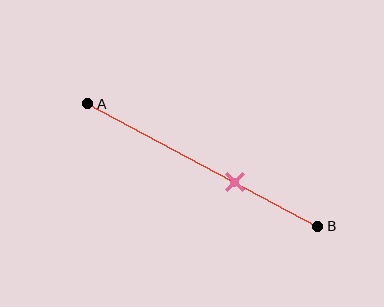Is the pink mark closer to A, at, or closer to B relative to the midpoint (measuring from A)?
The pink mark is closer to point B than the midpoint of segment AB.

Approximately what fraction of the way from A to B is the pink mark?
The pink mark is approximately 65% of the way from A to B.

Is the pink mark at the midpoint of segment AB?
No, the mark is at about 65% from A, not at the 50% midpoint.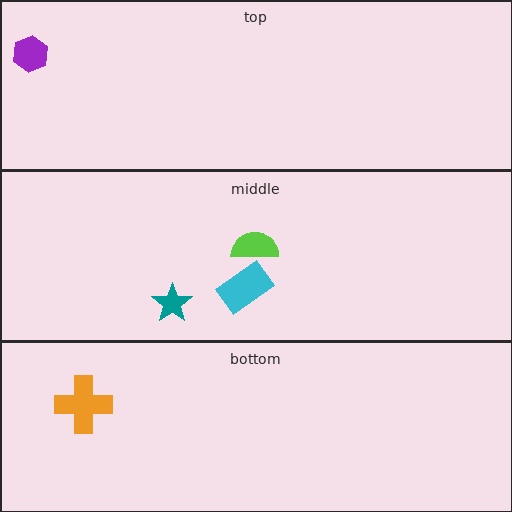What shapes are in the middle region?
The cyan rectangle, the lime semicircle, the teal star.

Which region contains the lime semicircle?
The middle region.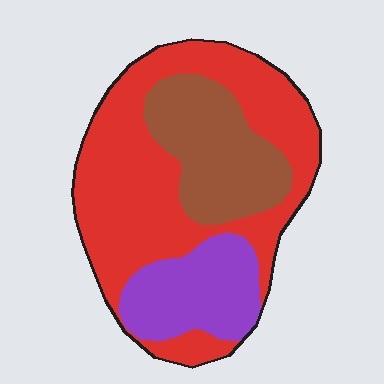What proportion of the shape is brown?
Brown covers 24% of the shape.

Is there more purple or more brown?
Brown.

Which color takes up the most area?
Red, at roughly 55%.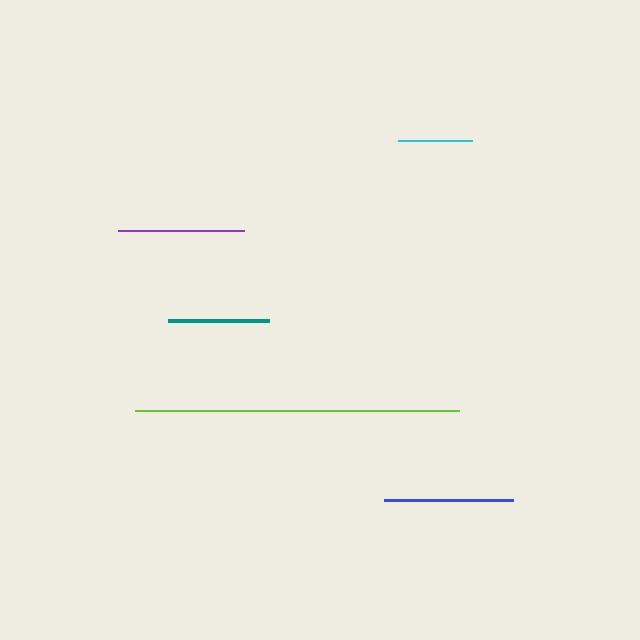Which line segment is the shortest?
The cyan line is the shortest at approximately 74 pixels.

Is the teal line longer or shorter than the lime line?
The lime line is longer than the teal line.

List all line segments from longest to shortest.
From longest to shortest: lime, blue, purple, teal, cyan.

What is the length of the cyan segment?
The cyan segment is approximately 74 pixels long.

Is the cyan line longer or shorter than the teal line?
The teal line is longer than the cyan line.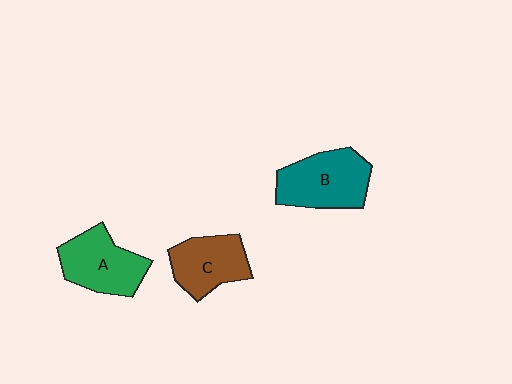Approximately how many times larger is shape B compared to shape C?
Approximately 1.2 times.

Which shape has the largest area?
Shape B (teal).